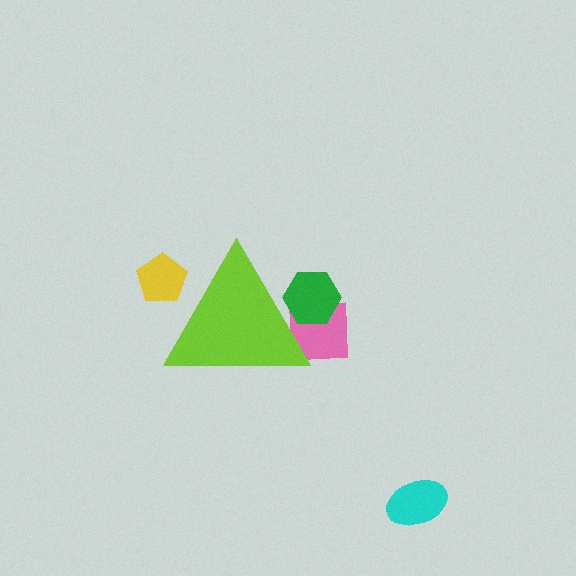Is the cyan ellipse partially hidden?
No, the cyan ellipse is fully visible.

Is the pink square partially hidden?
Yes, the pink square is partially hidden behind the lime triangle.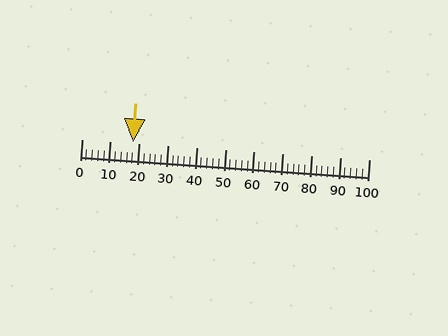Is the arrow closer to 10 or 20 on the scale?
The arrow is closer to 20.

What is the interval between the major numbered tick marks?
The major tick marks are spaced 10 units apart.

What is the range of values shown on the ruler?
The ruler shows values from 0 to 100.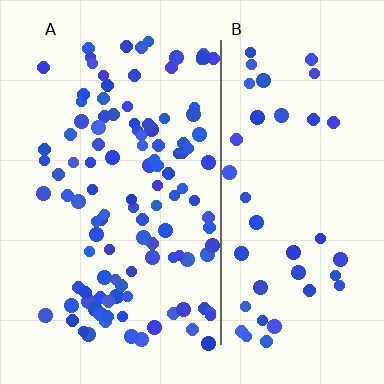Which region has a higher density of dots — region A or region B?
A (the left).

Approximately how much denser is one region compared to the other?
Approximately 2.6× — region A over region B.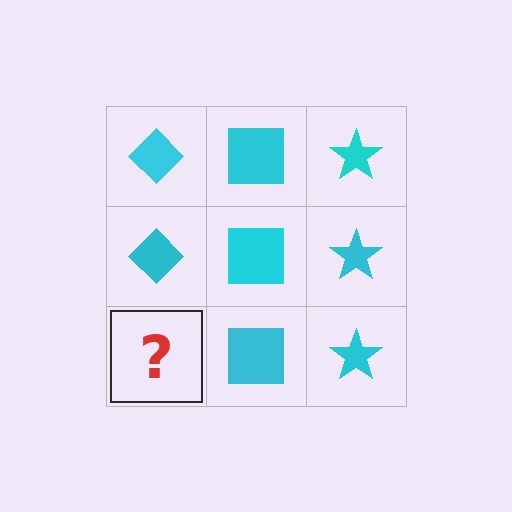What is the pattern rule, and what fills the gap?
The rule is that each column has a consistent shape. The gap should be filled with a cyan diamond.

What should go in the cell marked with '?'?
The missing cell should contain a cyan diamond.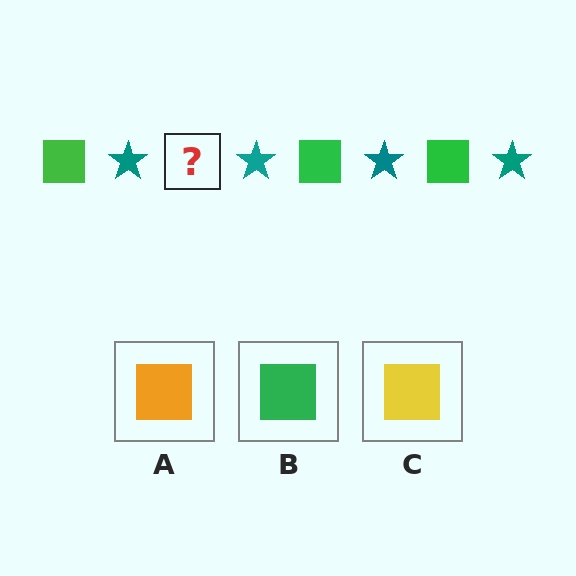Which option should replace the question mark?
Option B.